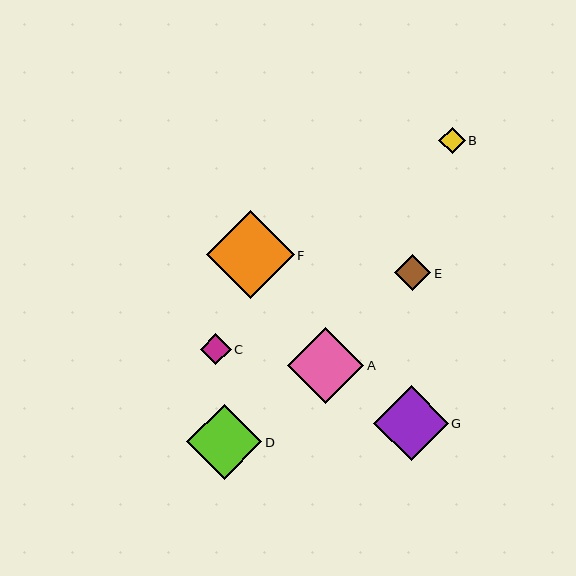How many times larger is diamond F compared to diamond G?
Diamond F is approximately 1.2 times the size of diamond G.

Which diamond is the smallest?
Diamond B is the smallest with a size of approximately 27 pixels.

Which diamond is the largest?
Diamond F is the largest with a size of approximately 88 pixels.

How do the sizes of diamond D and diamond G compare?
Diamond D and diamond G are approximately the same size.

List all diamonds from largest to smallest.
From largest to smallest: F, A, D, G, E, C, B.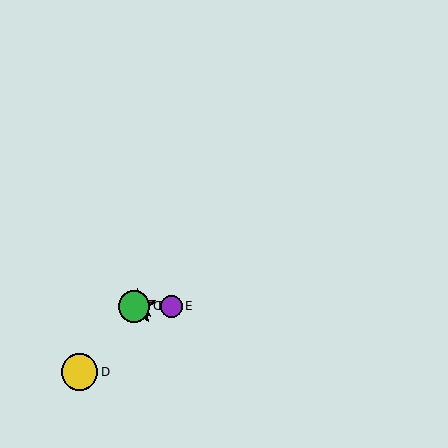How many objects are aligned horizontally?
4 objects (A, B, C, E) are aligned horizontally.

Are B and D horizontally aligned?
No, B is at y≈306 and D is at y≈372.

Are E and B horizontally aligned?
Yes, both are at y≈306.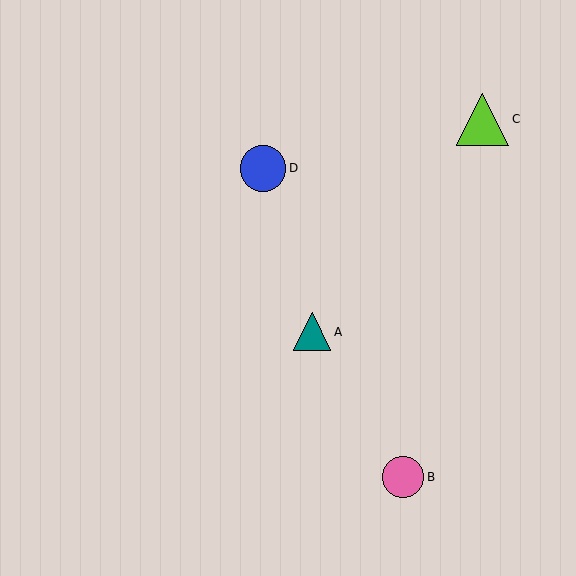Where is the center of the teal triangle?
The center of the teal triangle is at (312, 332).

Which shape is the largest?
The lime triangle (labeled C) is the largest.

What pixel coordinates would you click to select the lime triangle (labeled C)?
Click at (483, 119) to select the lime triangle C.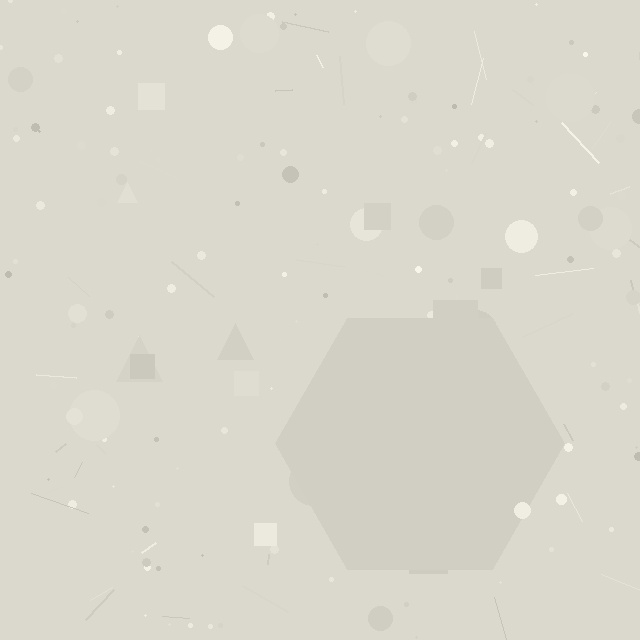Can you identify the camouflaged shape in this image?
The camouflaged shape is a hexagon.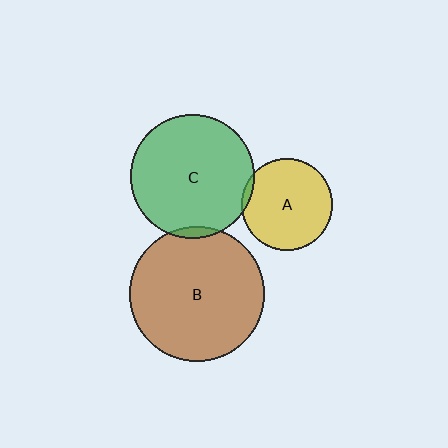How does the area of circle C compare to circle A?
Approximately 1.8 times.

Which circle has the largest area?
Circle B (brown).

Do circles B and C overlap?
Yes.